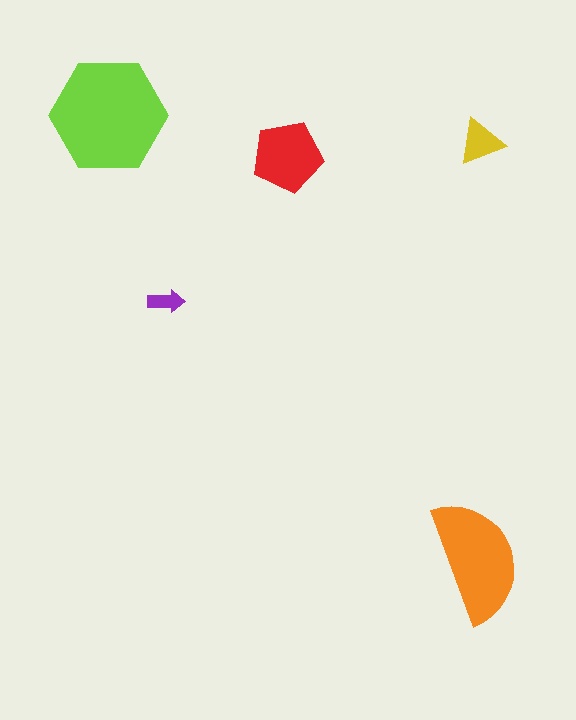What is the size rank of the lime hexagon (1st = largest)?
1st.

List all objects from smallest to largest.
The purple arrow, the yellow triangle, the red pentagon, the orange semicircle, the lime hexagon.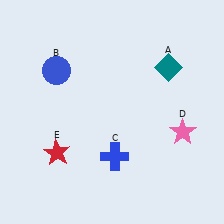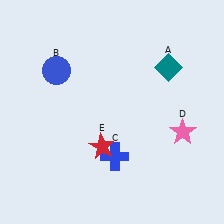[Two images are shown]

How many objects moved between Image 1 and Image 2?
1 object moved between the two images.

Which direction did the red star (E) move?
The red star (E) moved right.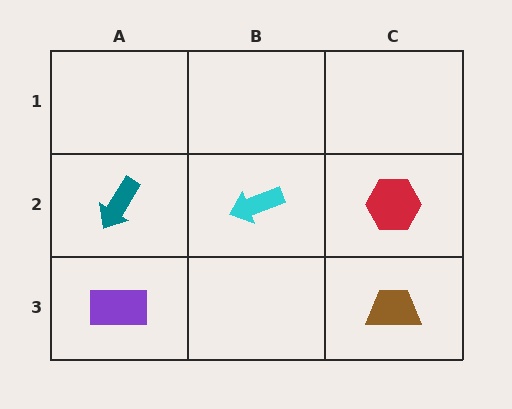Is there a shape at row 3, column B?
No, that cell is empty.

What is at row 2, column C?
A red hexagon.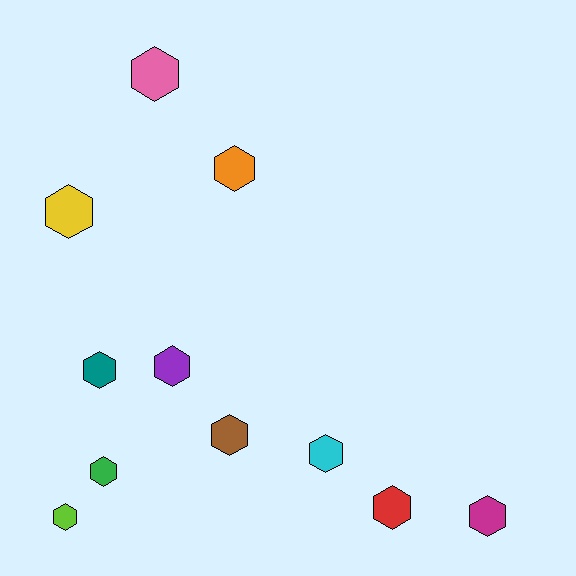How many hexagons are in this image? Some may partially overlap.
There are 11 hexagons.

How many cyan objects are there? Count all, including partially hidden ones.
There is 1 cyan object.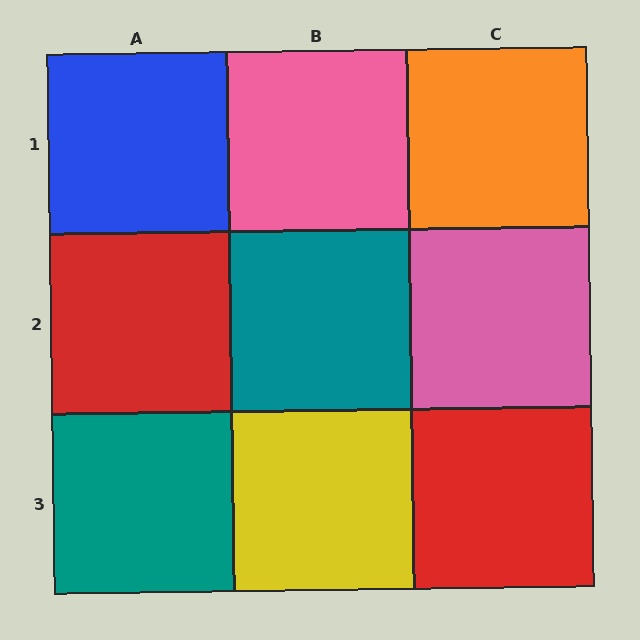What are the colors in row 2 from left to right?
Red, teal, pink.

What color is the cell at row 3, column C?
Red.